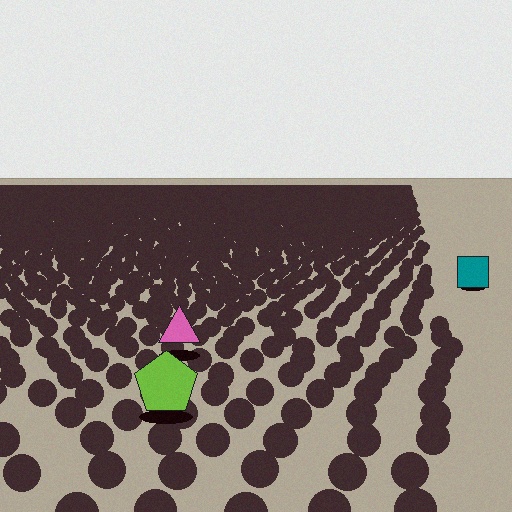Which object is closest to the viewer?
The lime pentagon is closest. The texture marks near it are larger and more spread out.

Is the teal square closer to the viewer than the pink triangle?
No. The pink triangle is closer — you can tell from the texture gradient: the ground texture is coarser near it.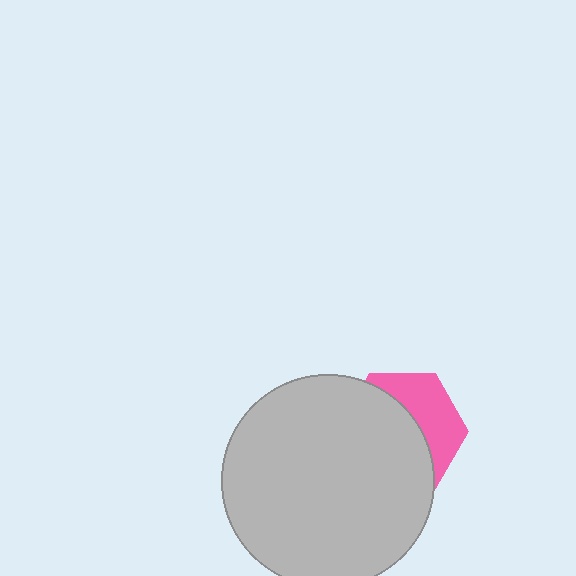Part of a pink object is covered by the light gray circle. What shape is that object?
It is a hexagon.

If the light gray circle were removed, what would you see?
You would see the complete pink hexagon.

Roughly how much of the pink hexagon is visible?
A small part of it is visible (roughly 38%).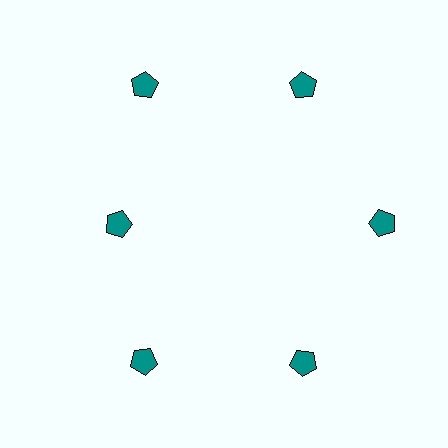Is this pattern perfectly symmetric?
No. The 6 teal pentagons are arranged in a ring, but one element near the 9 o'clock position is pulled inward toward the center, breaking the 6-fold rotational symmetry.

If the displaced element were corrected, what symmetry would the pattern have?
It would have 6-fold rotational symmetry — the pattern would map onto itself every 60 degrees.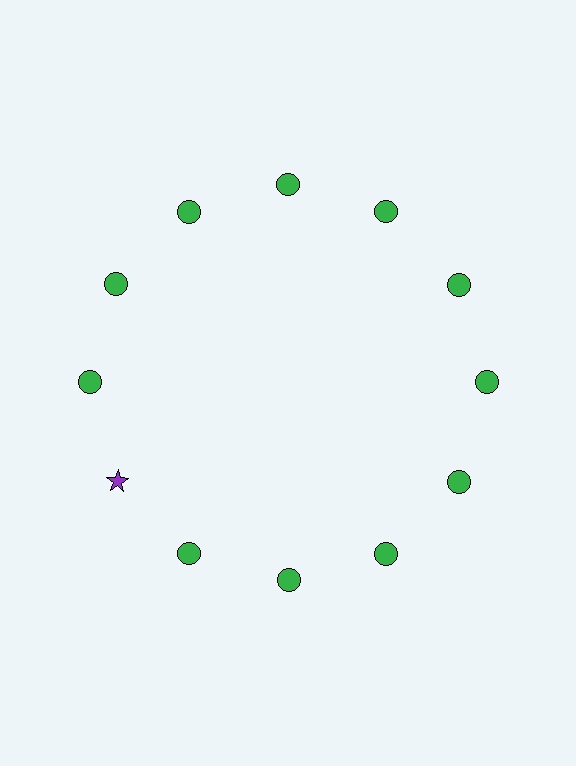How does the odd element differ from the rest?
It differs in both color (purple instead of green) and shape (star instead of circle).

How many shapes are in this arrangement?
There are 12 shapes arranged in a ring pattern.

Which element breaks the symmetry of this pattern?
The purple star at roughly the 8 o'clock position breaks the symmetry. All other shapes are green circles.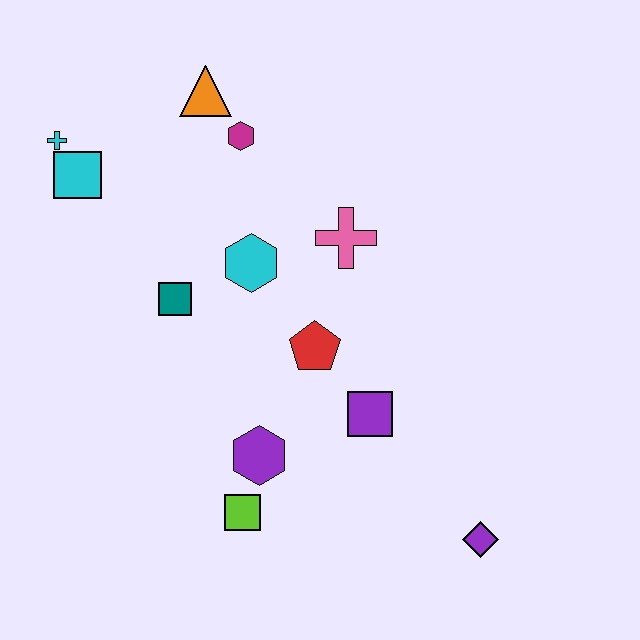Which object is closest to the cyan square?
The cyan cross is closest to the cyan square.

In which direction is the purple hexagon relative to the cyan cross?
The purple hexagon is below the cyan cross.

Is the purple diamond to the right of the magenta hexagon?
Yes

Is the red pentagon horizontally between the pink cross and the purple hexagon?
Yes